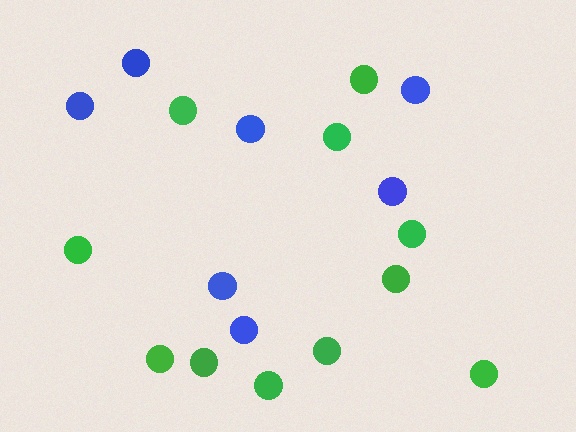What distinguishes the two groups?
There are 2 groups: one group of green circles (11) and one group of blue circles (7).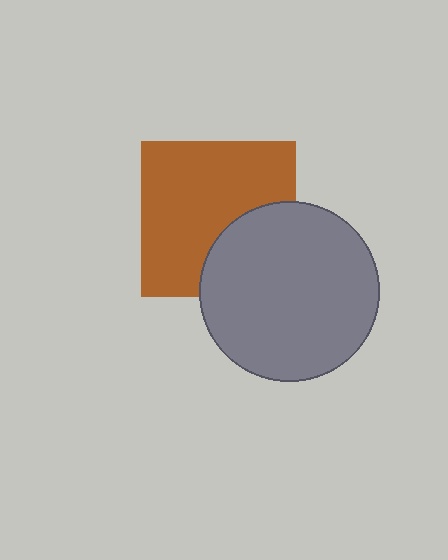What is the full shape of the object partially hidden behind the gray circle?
The partially hidden object is a brown square.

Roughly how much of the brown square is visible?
Most of it is visible (roughly 69%).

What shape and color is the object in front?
The object in front is a gray circle.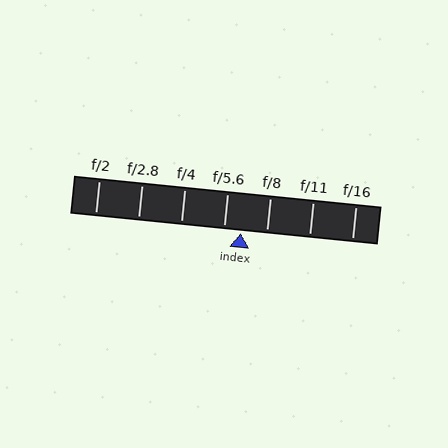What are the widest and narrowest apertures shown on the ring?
The widest aperture shown is f/2 and the narrowest is f/16.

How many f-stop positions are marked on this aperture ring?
There are 7 f-stop positions marked.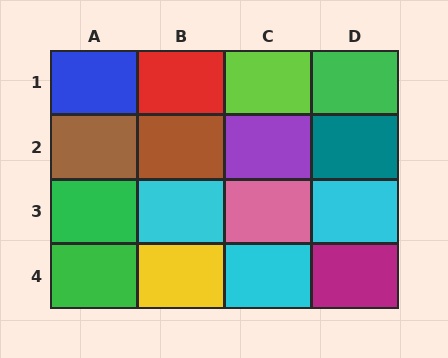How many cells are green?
3 cells are green.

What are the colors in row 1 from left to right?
Blue, red, lime, green.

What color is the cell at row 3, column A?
Green.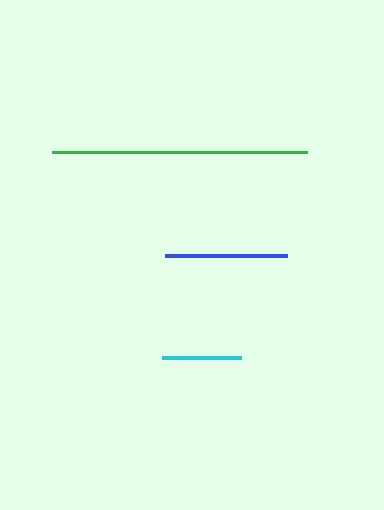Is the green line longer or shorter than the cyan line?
The green line is longer than the cyan line.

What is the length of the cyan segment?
The cyan segment is approximately 79 pixels long.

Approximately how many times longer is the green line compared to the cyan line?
The green line is approximately 3.2 times the length of the cyan line.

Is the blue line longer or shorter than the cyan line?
The blue line is longer than the cyan line.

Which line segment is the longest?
The green line is the longest at approximately 255 pixels.